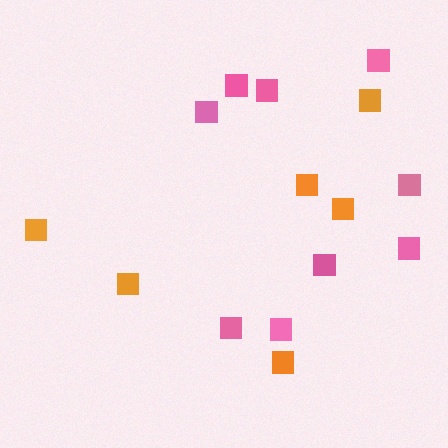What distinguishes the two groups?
There are 2 groups: one group of pink squares (9) and one group of orange squares (6).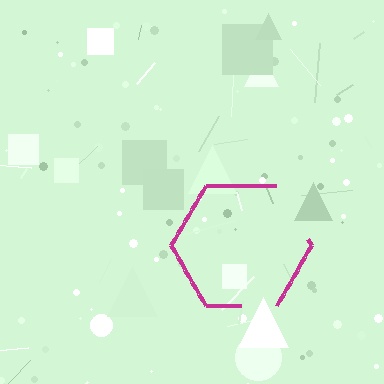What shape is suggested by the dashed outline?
The dashed outline suggests a hexagon.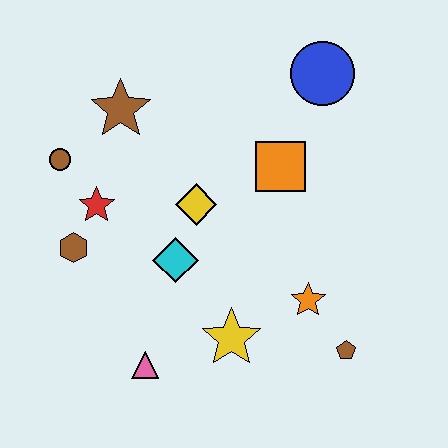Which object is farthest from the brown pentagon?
The brown circle is farthest from the brown pentagon.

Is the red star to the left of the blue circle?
Yes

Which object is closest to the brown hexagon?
The red star is closest to the brown hexagon.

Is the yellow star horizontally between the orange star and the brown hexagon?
Yes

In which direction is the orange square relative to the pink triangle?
The orange square is above the pink triangle.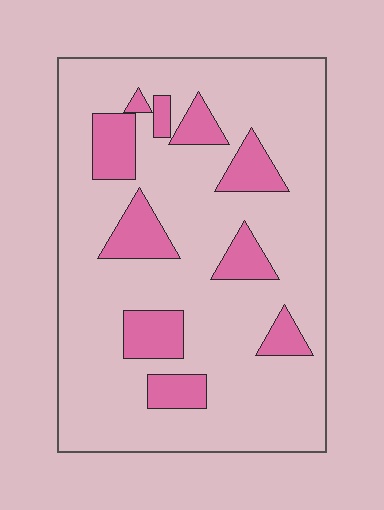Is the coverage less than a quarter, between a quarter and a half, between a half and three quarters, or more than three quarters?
Less than a quarter.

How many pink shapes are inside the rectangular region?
10.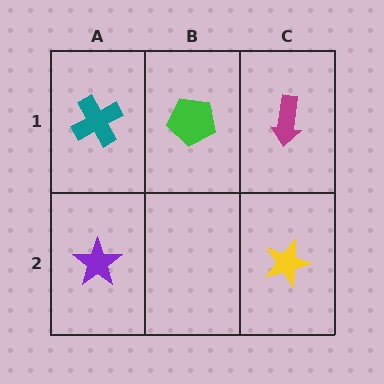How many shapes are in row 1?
3 shapes.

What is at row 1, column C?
A magenta arrow.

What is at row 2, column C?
A yellow star.